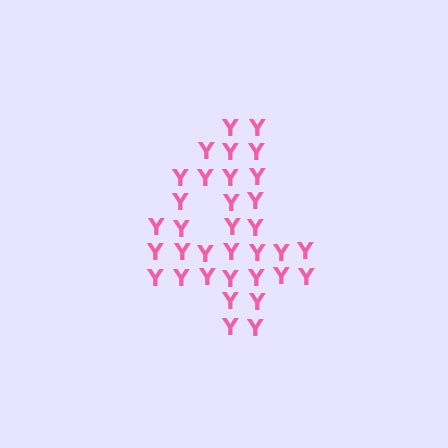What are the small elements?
The small elements are letter Y's.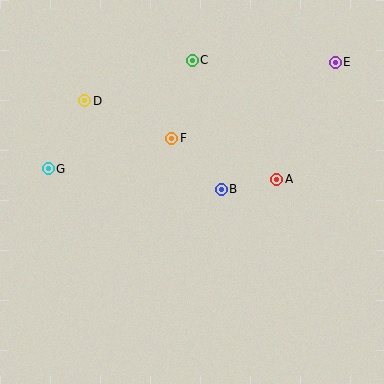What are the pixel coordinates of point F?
Point F is at (172, 138).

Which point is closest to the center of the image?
Point B at (221, 189) is closest to the center.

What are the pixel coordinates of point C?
Point C is at (192, 60).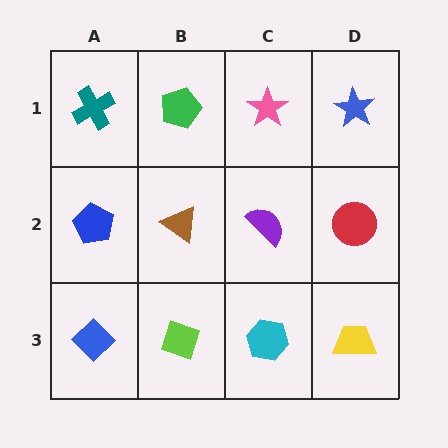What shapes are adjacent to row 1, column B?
A brown triangle (row 2, column B), a teal cross (row 1, column A), a pink star (row 1, column C).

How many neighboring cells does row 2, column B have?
4.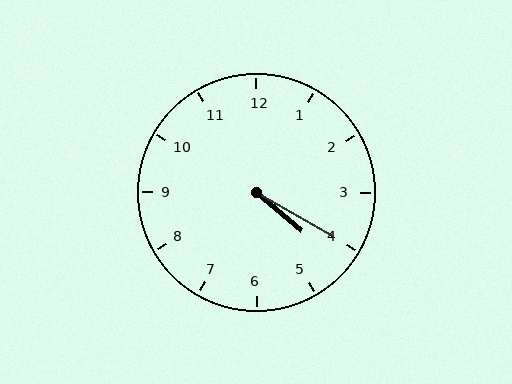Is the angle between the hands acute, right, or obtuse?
It is acute.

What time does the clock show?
4:20.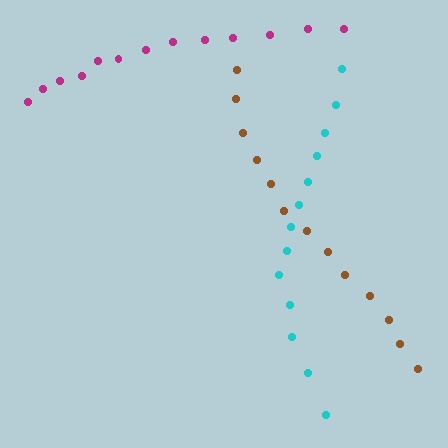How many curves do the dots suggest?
There are 3 distinct paths.